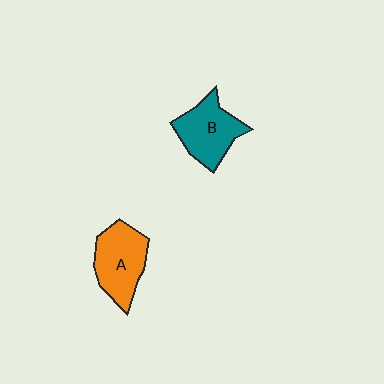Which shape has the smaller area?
Shape B (teal).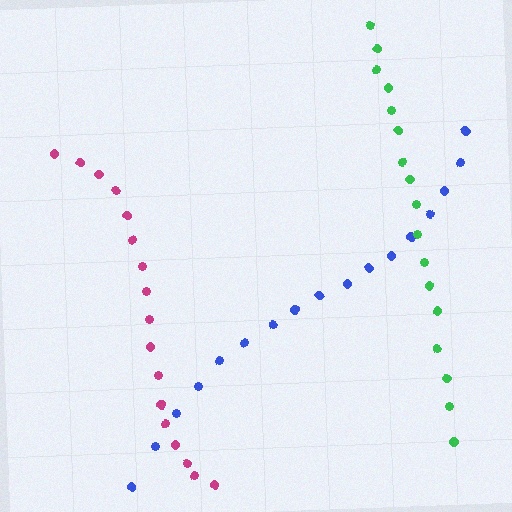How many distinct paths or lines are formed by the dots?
There are 3 distinct paths.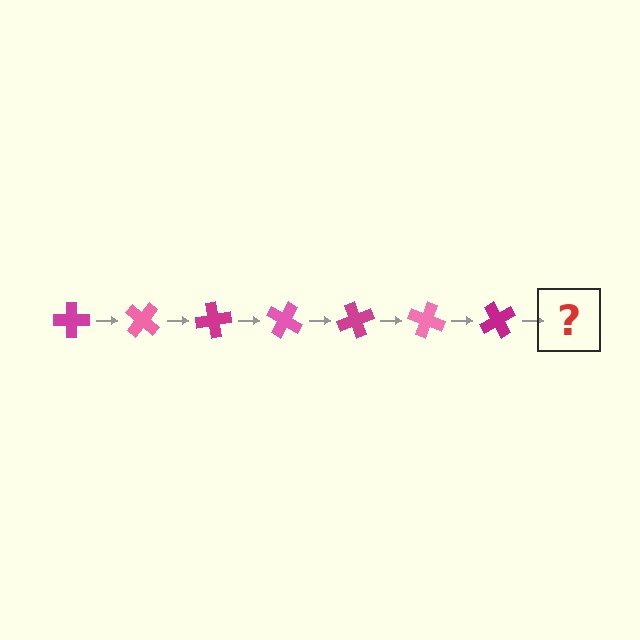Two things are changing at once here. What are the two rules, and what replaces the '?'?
The two rules are that it rotates 40 degrees each step and the color cycles through magenta and pink. The '?' should be a pink cross, rotated 280 degrees from the start.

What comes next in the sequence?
The next element should be a pink cross, rotated 280 degrees from the start.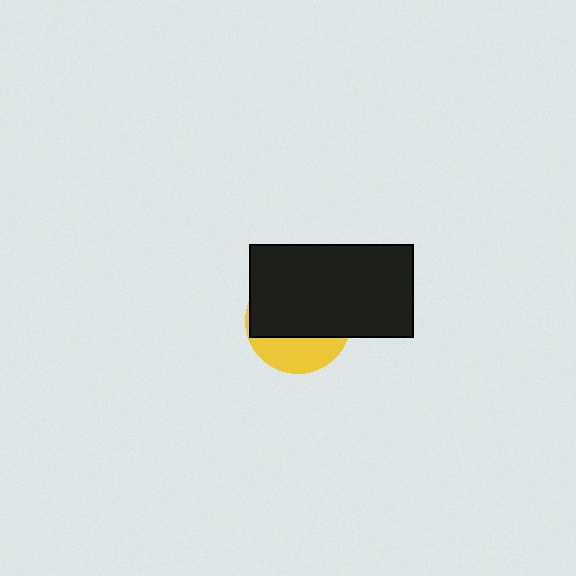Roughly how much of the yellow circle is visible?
A small part of it is visible (roughly 32%).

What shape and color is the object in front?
The object in front is a black rectangle.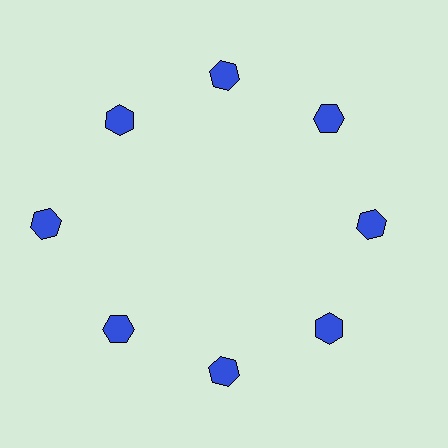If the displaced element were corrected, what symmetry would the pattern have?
It would have 8-fold rotational symmetry — the pattern would map onto itself every 45 degrees.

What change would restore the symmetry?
The symmetry would be restored by moving it inward, back onto the ring so that all 8 hexagons sit at equal angles and equal distance from the center.